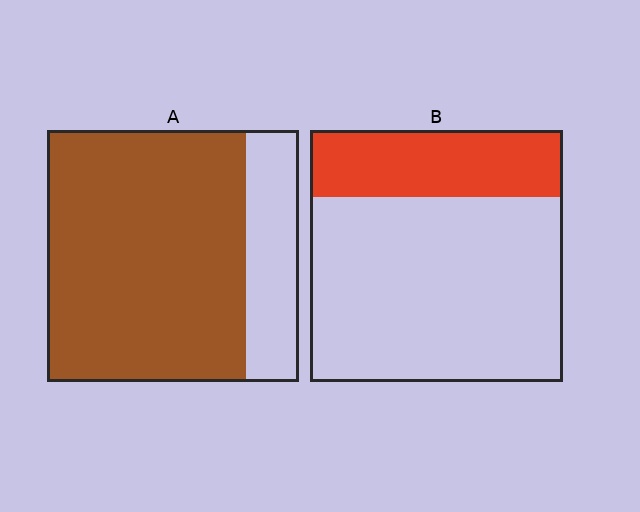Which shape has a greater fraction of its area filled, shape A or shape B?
Shape A.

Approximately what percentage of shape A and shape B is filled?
A is approximately 80% and B is approximately 25%.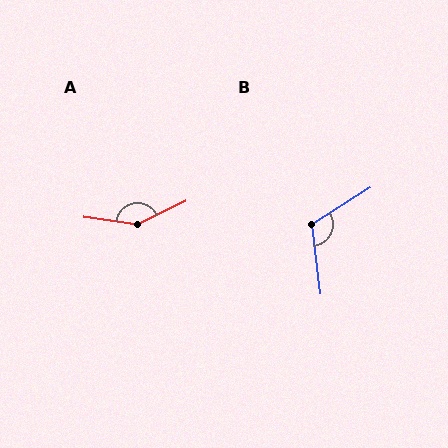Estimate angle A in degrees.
Approximately 146 degrees.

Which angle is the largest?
A, at approximately 146 degrees.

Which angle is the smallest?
B, at approximately 116 degrees.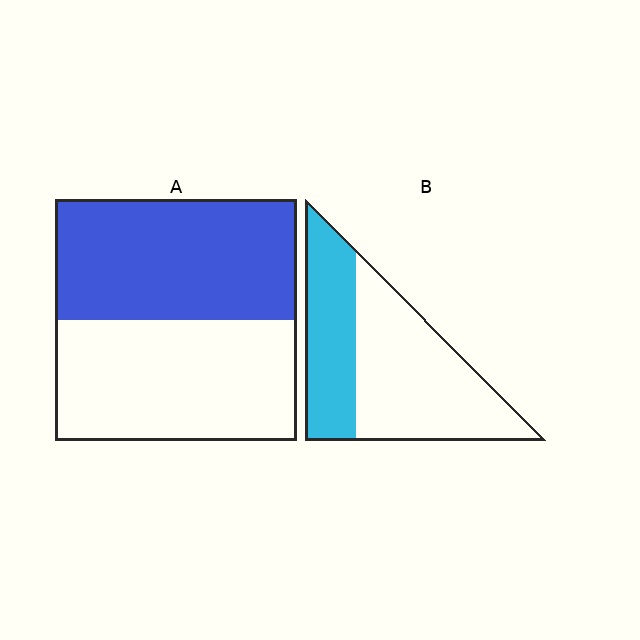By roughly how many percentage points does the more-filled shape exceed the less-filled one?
By roughly 10 percentage points (A over B).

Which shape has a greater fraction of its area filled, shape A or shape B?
Shape A.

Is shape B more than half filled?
No.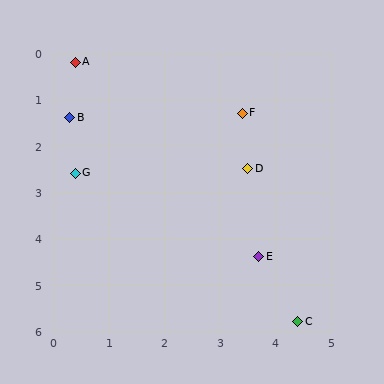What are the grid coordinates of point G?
Point G is at approximately (0.4, 2.6).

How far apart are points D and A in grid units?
Points D and A are about 3.9 grid units apart.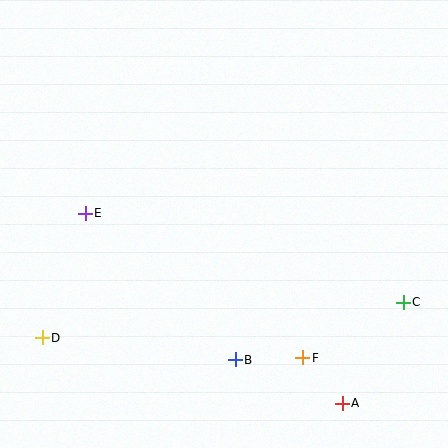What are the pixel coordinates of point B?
Point B is at (235, 360).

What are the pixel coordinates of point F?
Point F is at (303, 358).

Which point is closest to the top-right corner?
Point C is closest to the top-right corner.